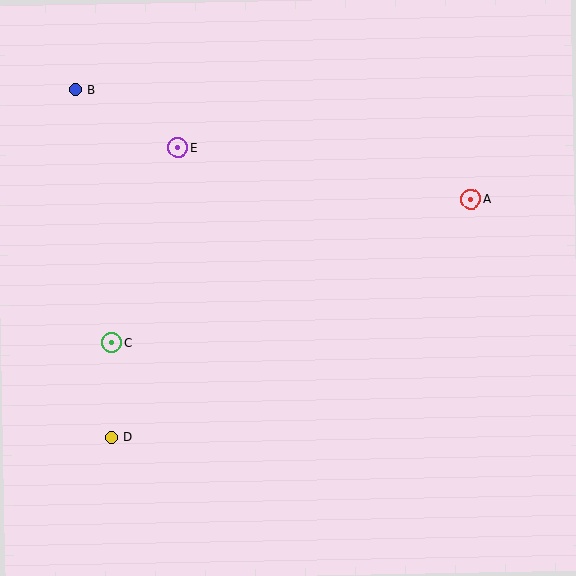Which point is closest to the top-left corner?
Point B is closest to the top-left corner.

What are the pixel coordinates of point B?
Point B is at (75, 90).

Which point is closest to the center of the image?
Point E at (178, 148) is closest to the center.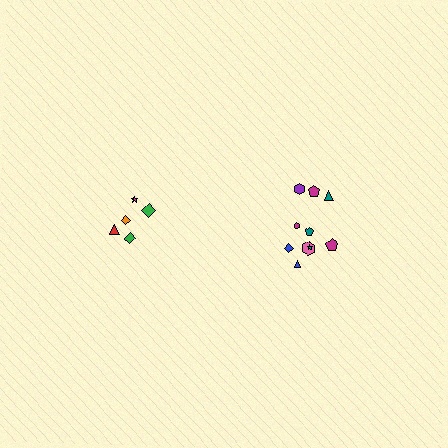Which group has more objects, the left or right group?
The right group.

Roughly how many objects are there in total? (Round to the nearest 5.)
Roughly 15 objects in total.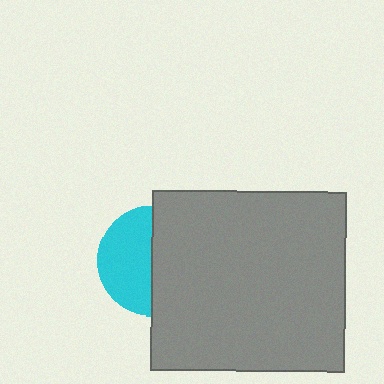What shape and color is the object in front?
The object in front is a gray rectangle.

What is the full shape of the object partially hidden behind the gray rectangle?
The partially hidden object is a cyan circle.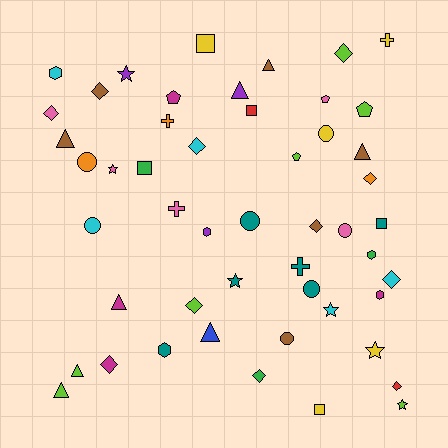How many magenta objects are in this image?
There are 4 magenta objects.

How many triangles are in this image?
There are 8 triangles.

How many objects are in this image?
There are 50 objects.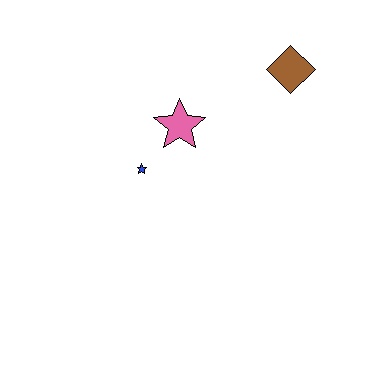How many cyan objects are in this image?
There are no cyan objects.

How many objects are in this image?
There are 3 objects.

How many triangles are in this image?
There are no triangles.